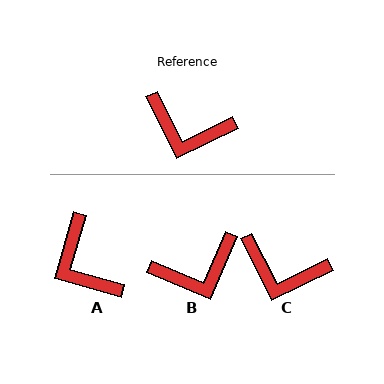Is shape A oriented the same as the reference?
No, it is off by about 42 degrees.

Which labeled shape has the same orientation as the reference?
C.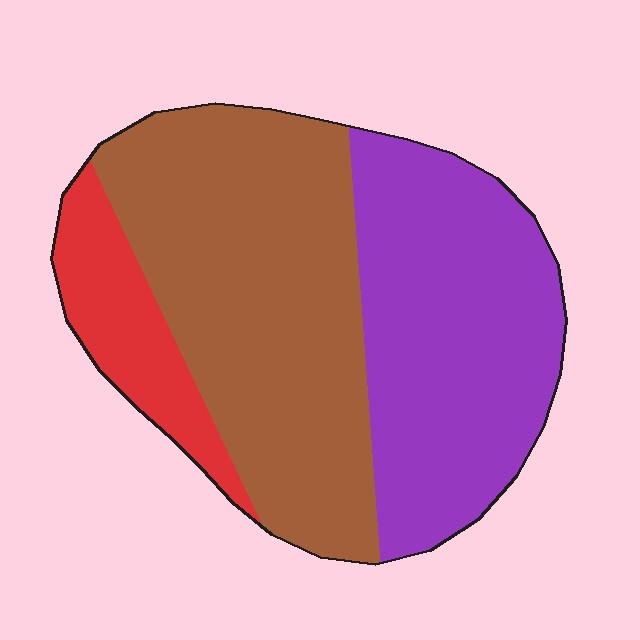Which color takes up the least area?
Red, at roughly 15%.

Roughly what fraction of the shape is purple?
Purple covers 39% of the shape.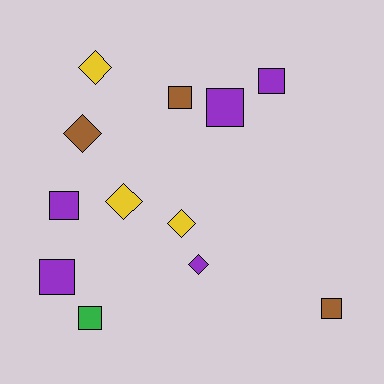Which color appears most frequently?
Purple, with 5 objects.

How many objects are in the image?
There are 12 objects.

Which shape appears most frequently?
Square, with 7 objects.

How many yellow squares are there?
There are no yellow squares.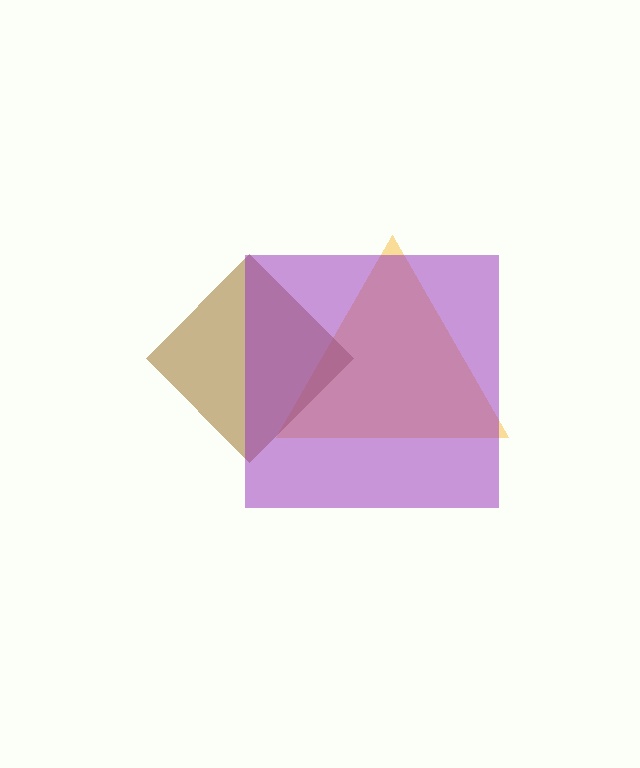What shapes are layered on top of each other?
The layered shapes are: a yellow triangle, a brown diamond, a purple square.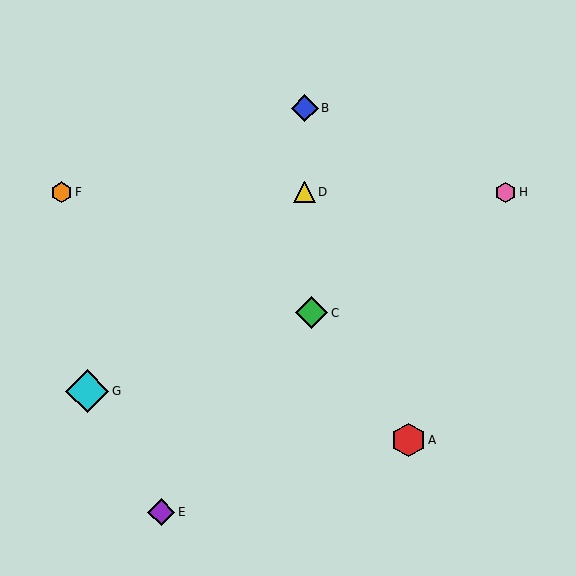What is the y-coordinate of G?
Object G is at y≈391.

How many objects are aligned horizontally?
3 objects (D, F, H) are aligned horizontally.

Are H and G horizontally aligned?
No, H is at y≈192 and G is at y≈391.